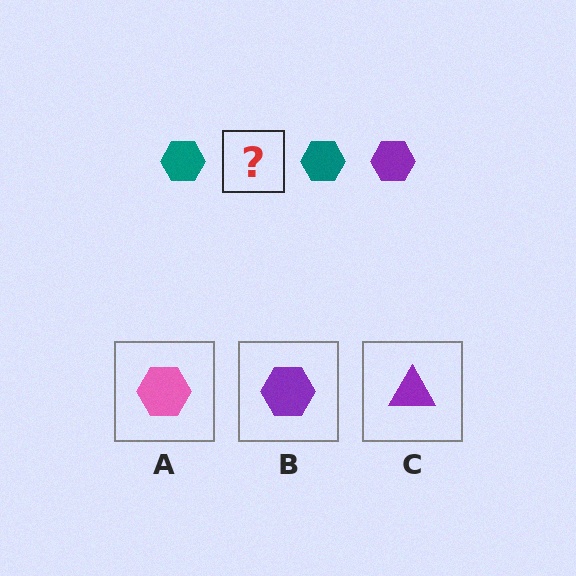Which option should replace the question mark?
Option B.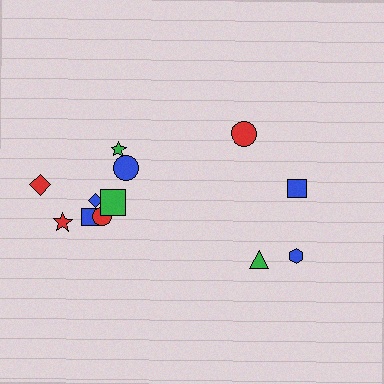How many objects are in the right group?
There are 4 objects.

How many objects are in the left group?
There are 8 objects.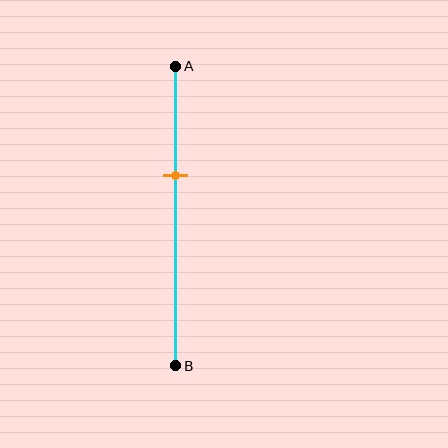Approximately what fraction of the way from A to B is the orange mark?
The orange mark is approximately 35% of the way from A to B.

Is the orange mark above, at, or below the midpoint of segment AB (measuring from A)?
The orange mark is above the midpoint of segment AB.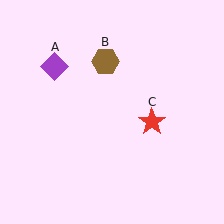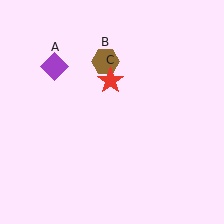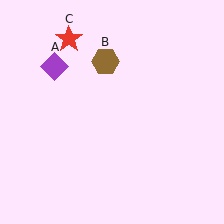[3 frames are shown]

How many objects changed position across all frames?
1 object changed position: red star (object C).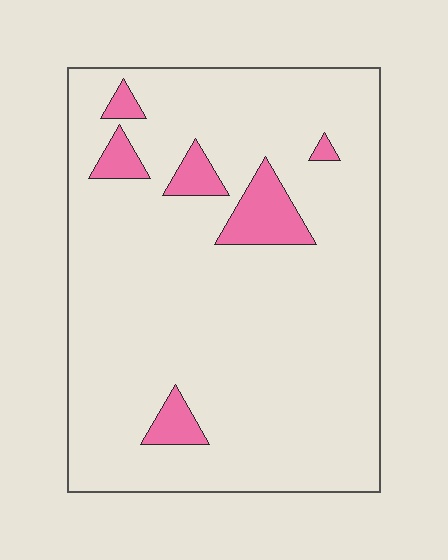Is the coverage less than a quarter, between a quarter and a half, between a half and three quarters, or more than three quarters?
Less than a quarter.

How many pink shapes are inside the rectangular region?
6.